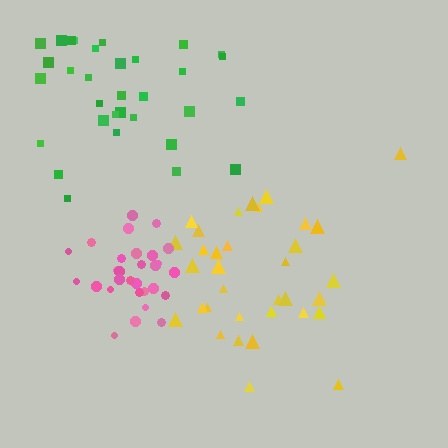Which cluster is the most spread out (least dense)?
Green.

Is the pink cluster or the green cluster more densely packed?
Pink.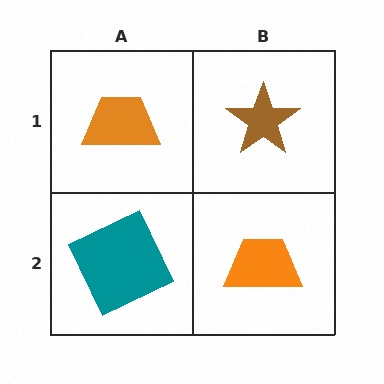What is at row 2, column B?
An orange trapezoid.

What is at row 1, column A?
An orange trapezoid.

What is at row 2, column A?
A teal square.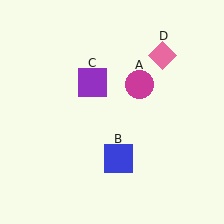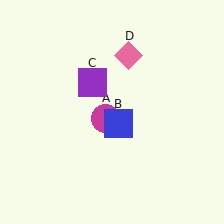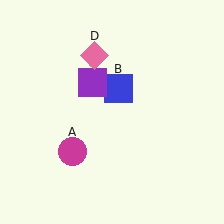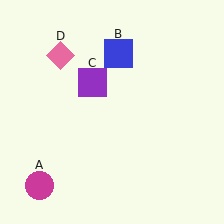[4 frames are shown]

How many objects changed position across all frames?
3 objects changed position: magenta circle (object A), blue square (object B), pink diamond (object D).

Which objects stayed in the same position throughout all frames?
Purple square (object C) remained stationary.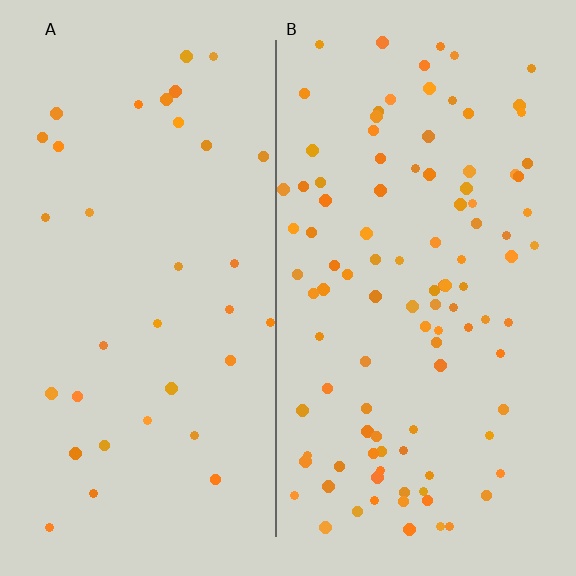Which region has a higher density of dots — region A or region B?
B (the right).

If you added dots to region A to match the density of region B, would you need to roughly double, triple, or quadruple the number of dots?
Approximately triple.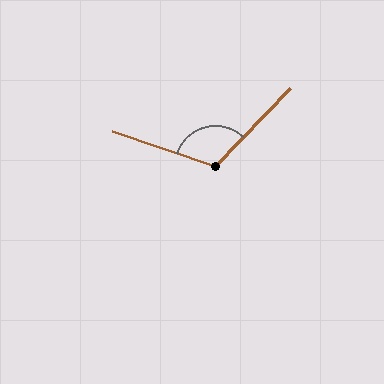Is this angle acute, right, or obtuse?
It is obtuse.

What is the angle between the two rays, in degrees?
Approximately 115 degrees.